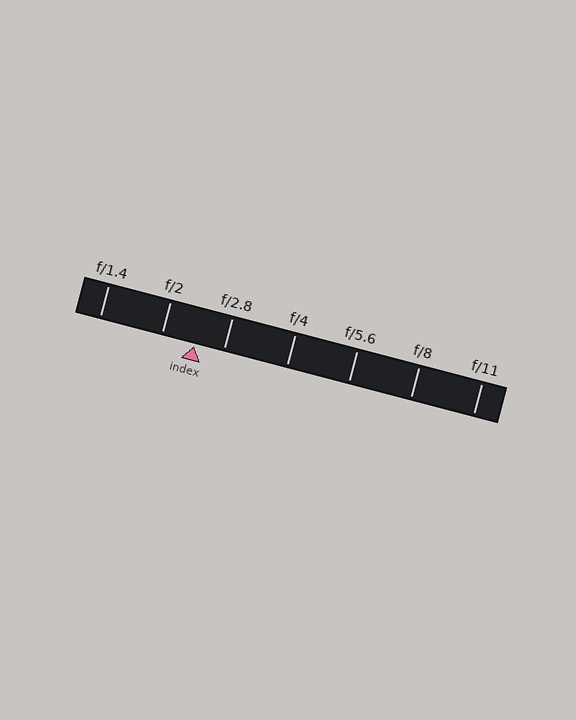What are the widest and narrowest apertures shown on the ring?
The widest aperture shown is f/1.4 and the narrowest is f/11.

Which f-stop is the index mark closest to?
The index mark is closest to f/2.8.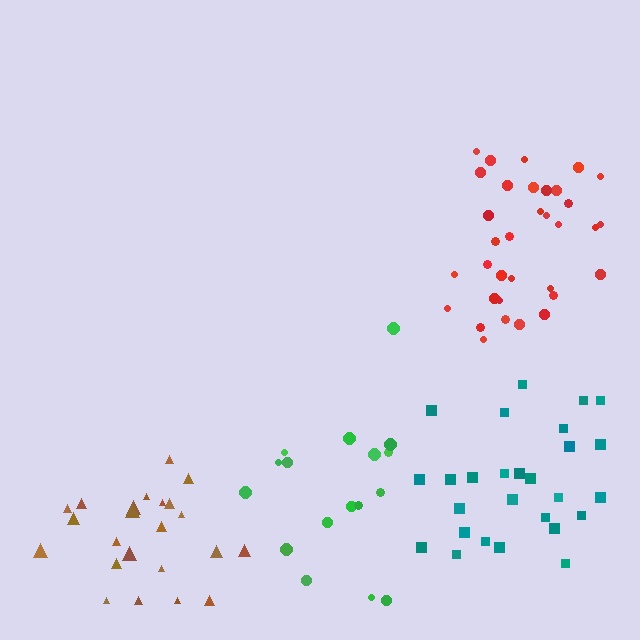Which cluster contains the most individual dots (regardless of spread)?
Red (34).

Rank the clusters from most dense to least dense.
red, teal, brown, green.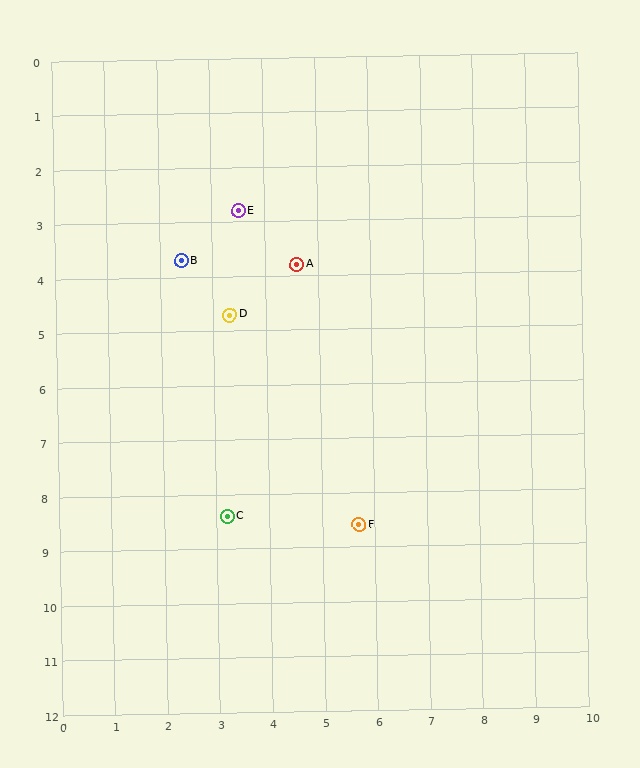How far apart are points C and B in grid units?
Points C and B are about 4.8 grid units apart.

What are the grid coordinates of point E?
Point E is at approximately (3.5, 2.8).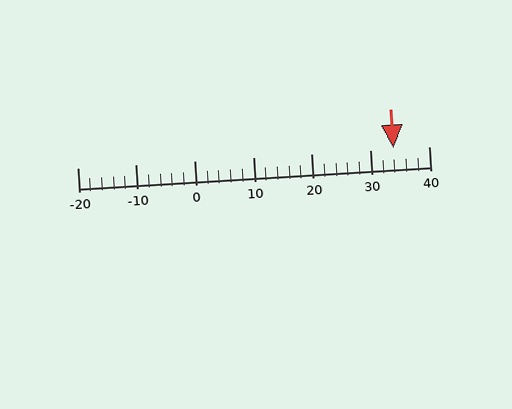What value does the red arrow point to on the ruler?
The red arrow points to approximately 34.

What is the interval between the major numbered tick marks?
The major tick marks are spaced 10 units apart.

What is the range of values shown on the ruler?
The ruler shows values from -20 to 40.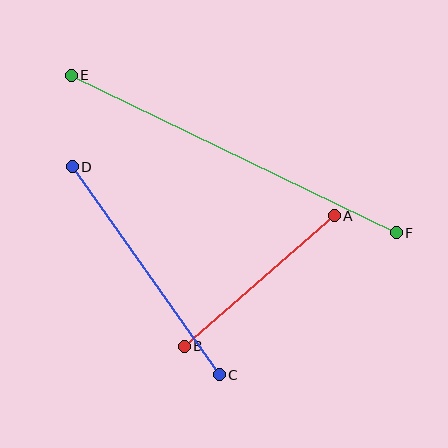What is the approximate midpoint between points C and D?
The midpoint is at approximately (146, 271) pixels.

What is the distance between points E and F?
The distance is approximately 361 pixels.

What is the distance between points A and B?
The distance is approximately 199 pixels.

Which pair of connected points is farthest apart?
Points E and F are farthest apart.